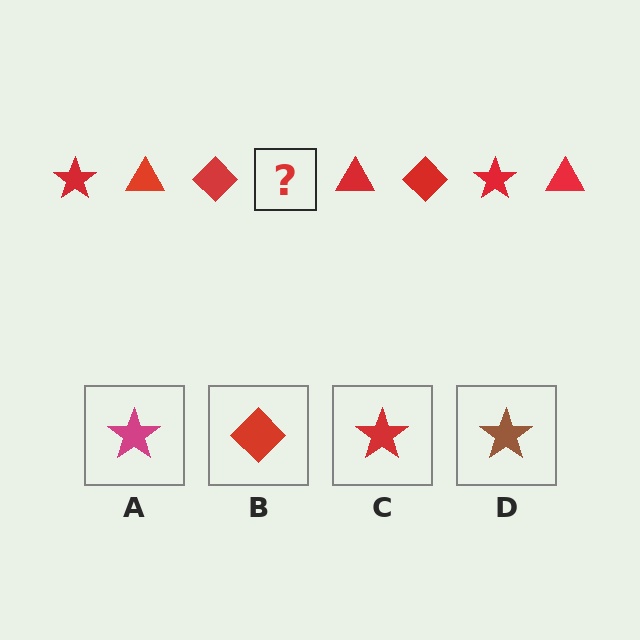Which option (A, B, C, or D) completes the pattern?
C.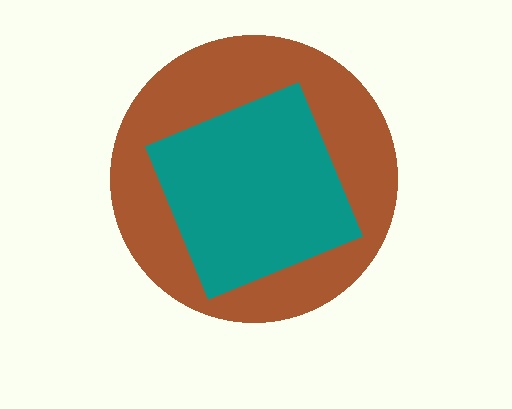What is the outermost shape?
The brown circle.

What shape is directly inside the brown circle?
The teal square.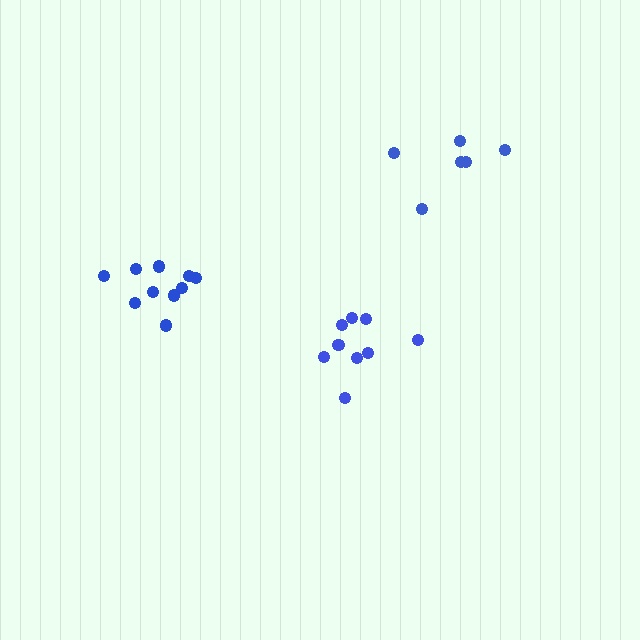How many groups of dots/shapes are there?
There are 3 groups.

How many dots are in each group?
Group 1: 10 dots, Group 2: 9 dots, Group 3: 6 dots (25 total).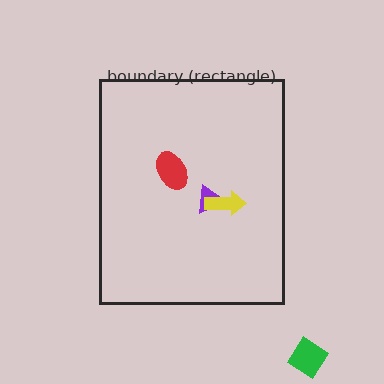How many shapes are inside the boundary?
3 inside, 1 outside.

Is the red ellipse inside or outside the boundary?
Inside.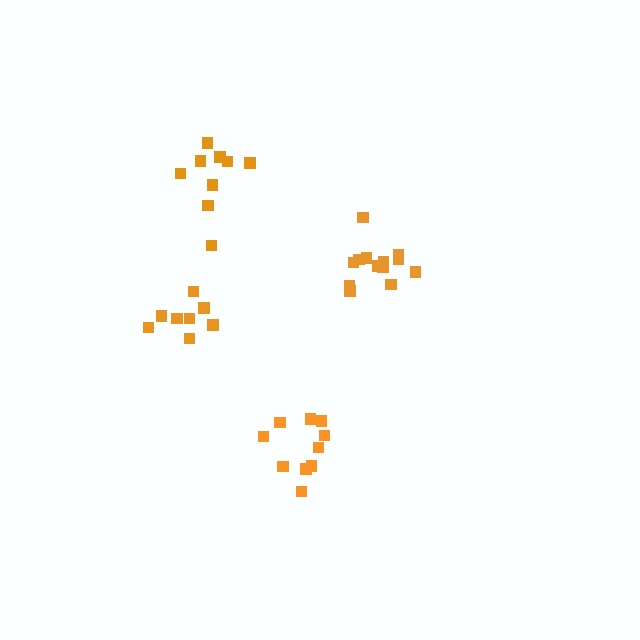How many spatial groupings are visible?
There are 4 spatial groupings.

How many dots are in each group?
Group 1: 10 dots, Group 2: 8 dots, Group 3: 13 dots, Group 4: 9 dots (40 total).